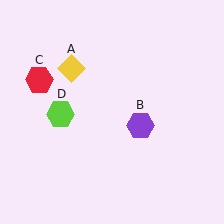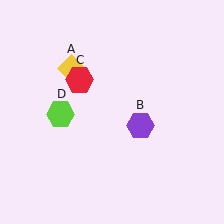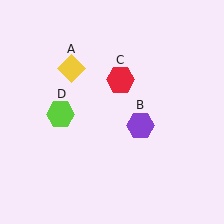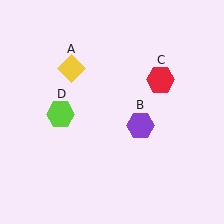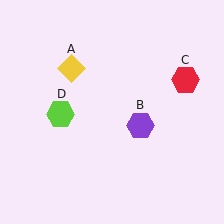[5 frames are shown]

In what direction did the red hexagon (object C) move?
The red hexagon (object C) moved right.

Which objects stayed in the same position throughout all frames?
Yellow diamond (object A) and purple hexagon (object B) and lime hexagon (object D) remained stationary.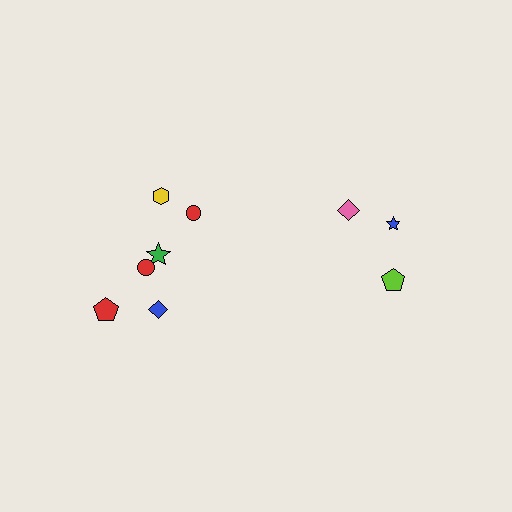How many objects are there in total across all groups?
There are 9 objects.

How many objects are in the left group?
There are 6 objects.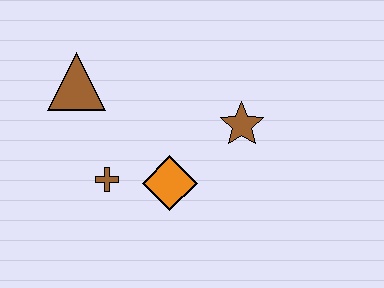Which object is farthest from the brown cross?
The brown star is farthest from the brown cross.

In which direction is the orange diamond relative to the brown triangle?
The orange diamond is below the brown triangle.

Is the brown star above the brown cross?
Yes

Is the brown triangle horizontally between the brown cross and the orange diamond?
No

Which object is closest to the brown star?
The orange diamond is closest to the brown star.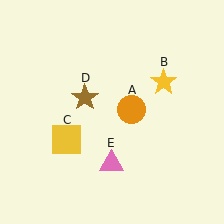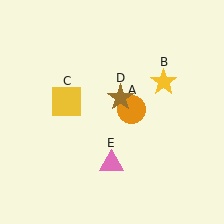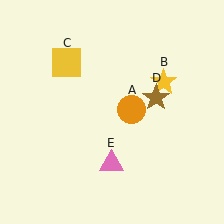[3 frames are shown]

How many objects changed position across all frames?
2 objects changed position: yellow square (object C), brown star (object D).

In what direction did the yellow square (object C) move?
The yellow square (object C) moved up.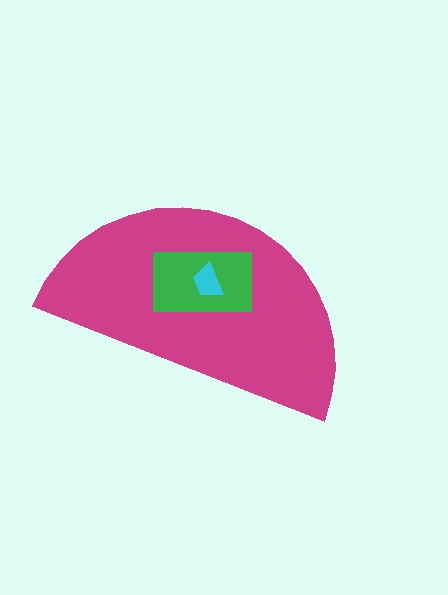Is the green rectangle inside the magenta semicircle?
Yes.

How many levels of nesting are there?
3.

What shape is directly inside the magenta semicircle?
The green rectangle.